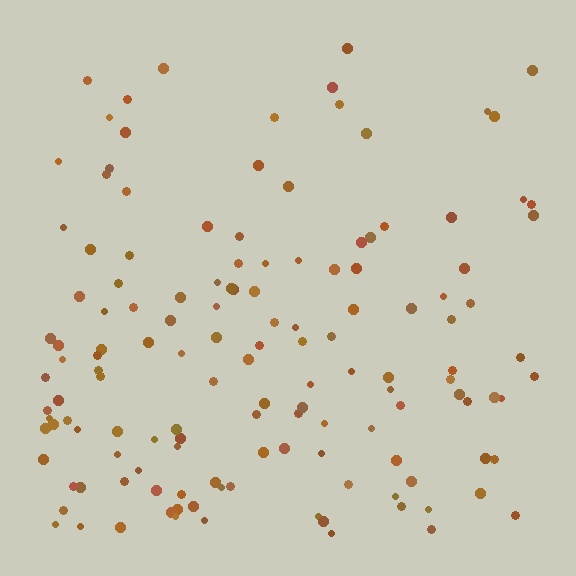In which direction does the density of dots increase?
From top to bottom, with the bottom side densest.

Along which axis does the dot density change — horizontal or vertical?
Vertical.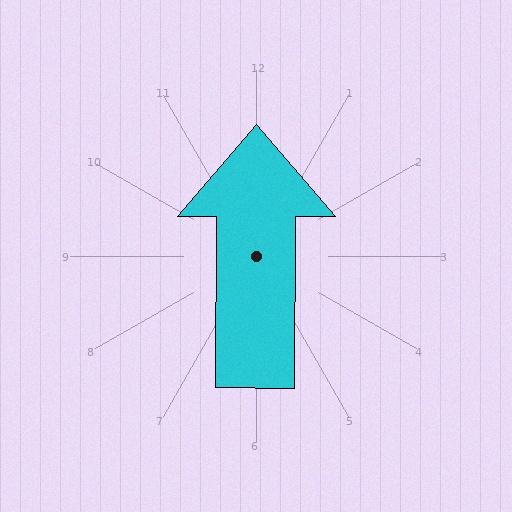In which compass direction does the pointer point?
North.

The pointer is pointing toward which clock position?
Roughly 12 o'clock.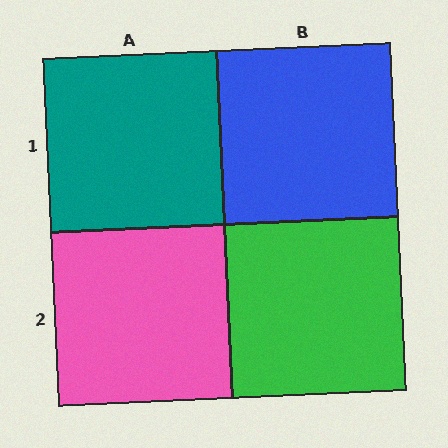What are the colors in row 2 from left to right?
Pink, green.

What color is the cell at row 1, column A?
Teal.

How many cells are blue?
1 cell is blue.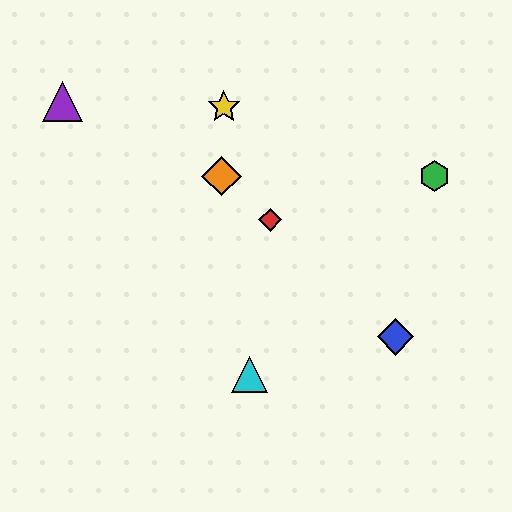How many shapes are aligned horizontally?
2 shapes (the green hexagon, the orange diamond) are aligned horizontally.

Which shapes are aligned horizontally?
The green hexagon, the orange diamond are aligned horizontally.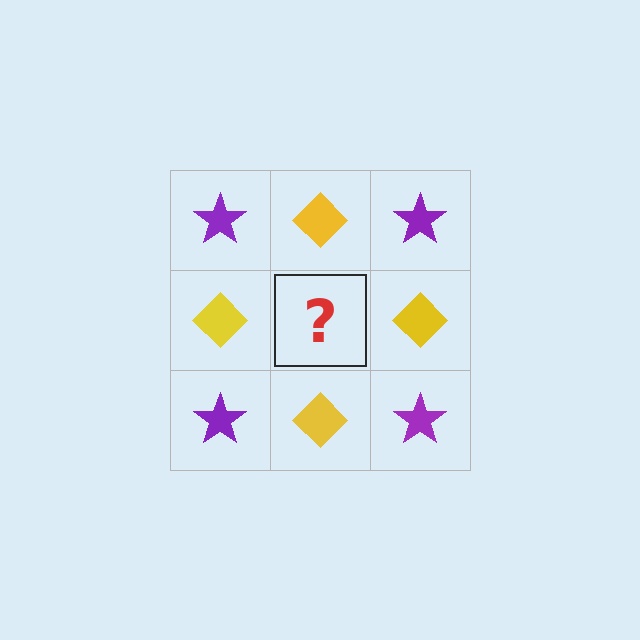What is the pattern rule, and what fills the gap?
The rule is that it alternates purple star and yellow diamond in a checkerboard pattern. The gap should be filled with a purple star.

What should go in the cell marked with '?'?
The missing cell should contain a purple star.